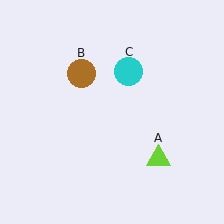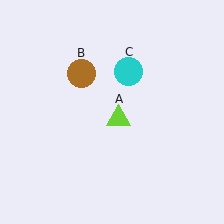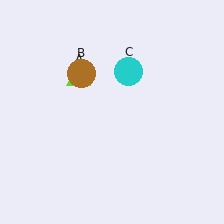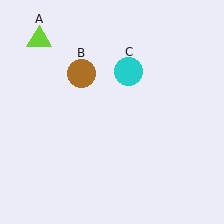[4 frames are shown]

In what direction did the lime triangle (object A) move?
The lime triangle (object A) moved up and to the left.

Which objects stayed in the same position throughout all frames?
Brown circle (object B) and cyan circle (object C) remained stationary.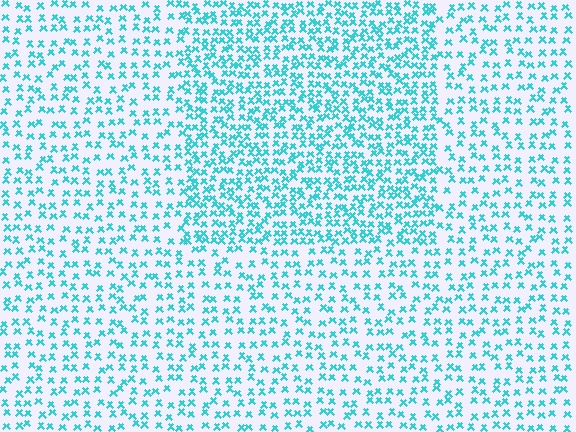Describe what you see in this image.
The image contains small cyan elements arranged at two different densities. A rectangle-shaped region is visible where the elements are more densely packed than the surrounding area.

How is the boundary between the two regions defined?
The boundary is defined by a change in element density (approximately 1.8x ratio). All elements are the same color, size, and shape.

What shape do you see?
I see a rectangle.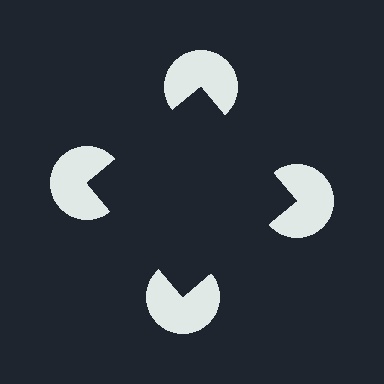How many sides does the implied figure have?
4 sides.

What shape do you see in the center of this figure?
An illusory square — its edges are inferred from the aligned wedge cuts in the pac-man discs, not physically drawn.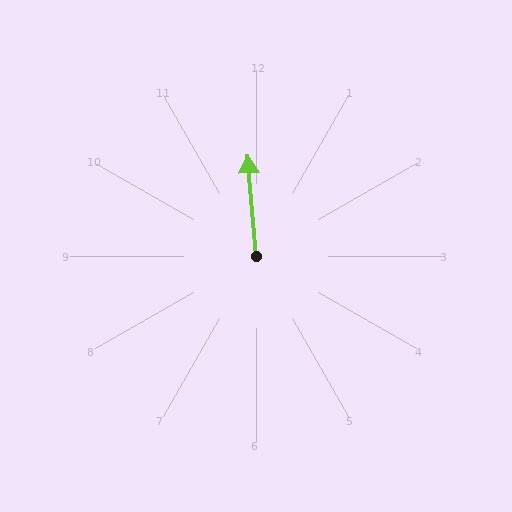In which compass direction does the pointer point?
North.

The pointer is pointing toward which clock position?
Roughly 12 o'clock.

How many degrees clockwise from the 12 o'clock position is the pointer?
Approximately 355 degrees.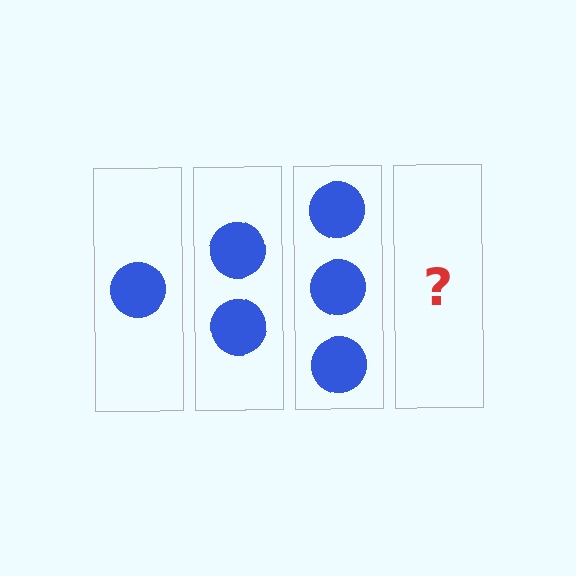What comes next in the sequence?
The next element should be 4 circles.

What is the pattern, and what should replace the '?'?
The pattern is that each step adds one more circle. The '?' should be 4 circles.